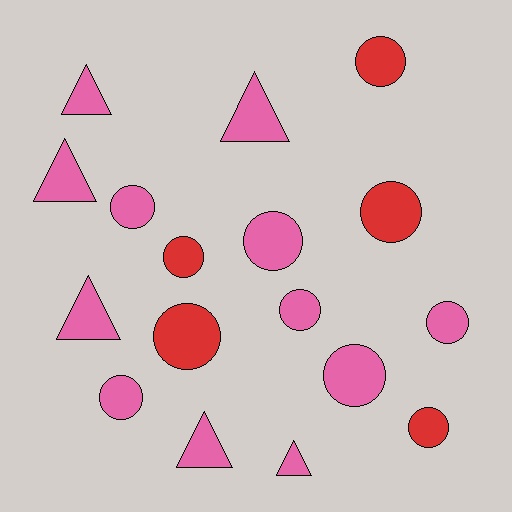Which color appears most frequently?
Pink, with 12 objects.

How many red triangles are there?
There are no red triangles.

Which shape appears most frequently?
Circle, with 11 objects.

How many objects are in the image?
There are 17 objects.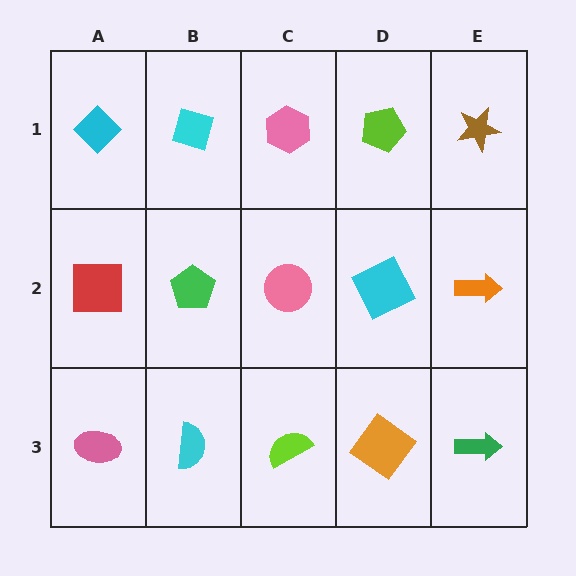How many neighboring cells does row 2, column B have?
4.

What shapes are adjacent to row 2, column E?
A brown star (row 1, column E), a green arrow (row 3, column E), a cyan square (row 2, column D).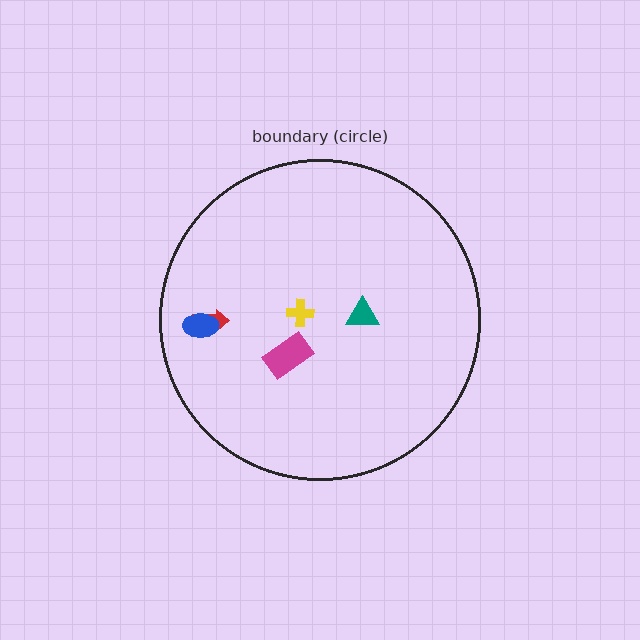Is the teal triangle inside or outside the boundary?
Inside.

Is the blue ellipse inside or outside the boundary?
Inside.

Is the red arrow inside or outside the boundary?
Inside.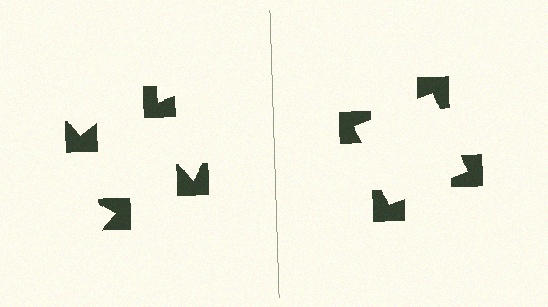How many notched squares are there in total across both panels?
8 — 4 on each side.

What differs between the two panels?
The notched squares are positioned identically on both sides; only the wedge orientations differ. On the right they align to a square; on the left they are misaligned.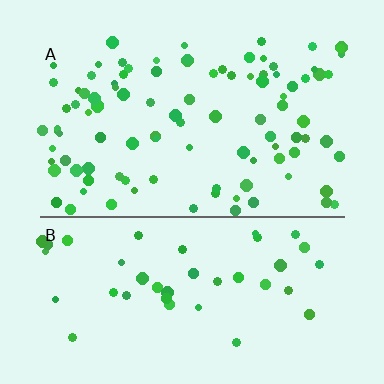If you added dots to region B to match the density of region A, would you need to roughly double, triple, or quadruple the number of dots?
Approximately double.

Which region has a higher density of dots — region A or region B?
A (the top).